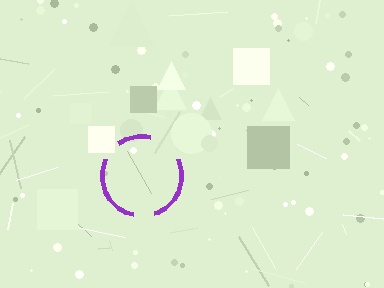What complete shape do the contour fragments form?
The contour fragments form a circle.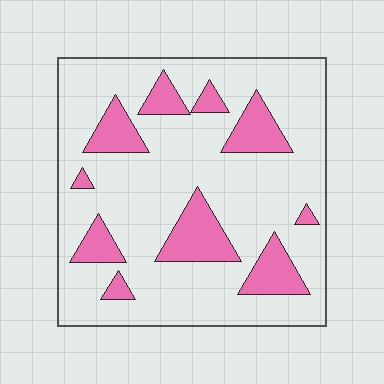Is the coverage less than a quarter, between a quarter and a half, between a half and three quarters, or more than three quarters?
Less than a quarter.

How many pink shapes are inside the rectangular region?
10.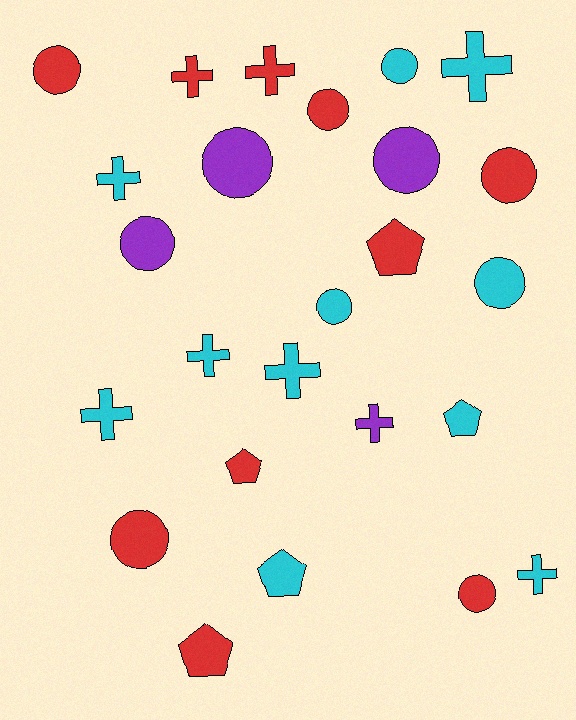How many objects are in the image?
There are 25 objects.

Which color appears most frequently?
Cyan, with 11 objects.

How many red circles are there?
There are 5 red circles.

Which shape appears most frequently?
Circle, with 11 objects.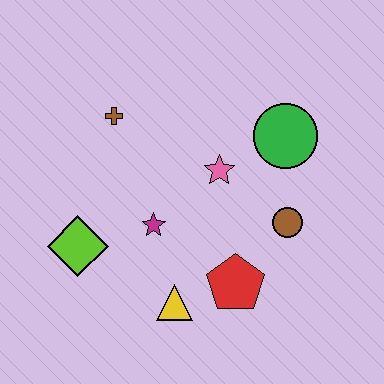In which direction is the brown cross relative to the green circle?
The brown cross is to the left of the green circle.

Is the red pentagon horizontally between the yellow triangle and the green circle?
Yes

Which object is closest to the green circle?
The pink star is closest to the green circle.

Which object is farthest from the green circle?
The lime diamond is farthest from the green circle.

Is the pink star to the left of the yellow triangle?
No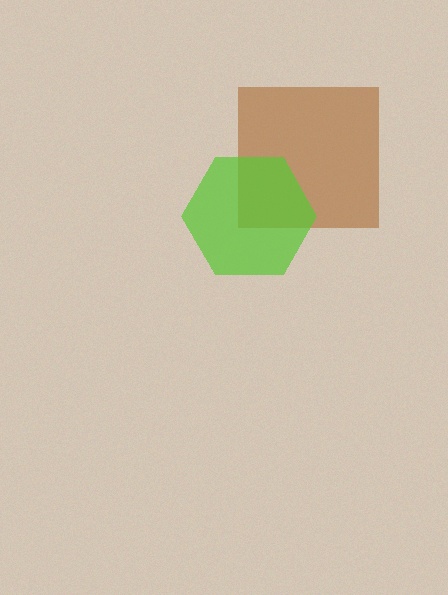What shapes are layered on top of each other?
The layered shapes are: a brown square, a lime hexagon.